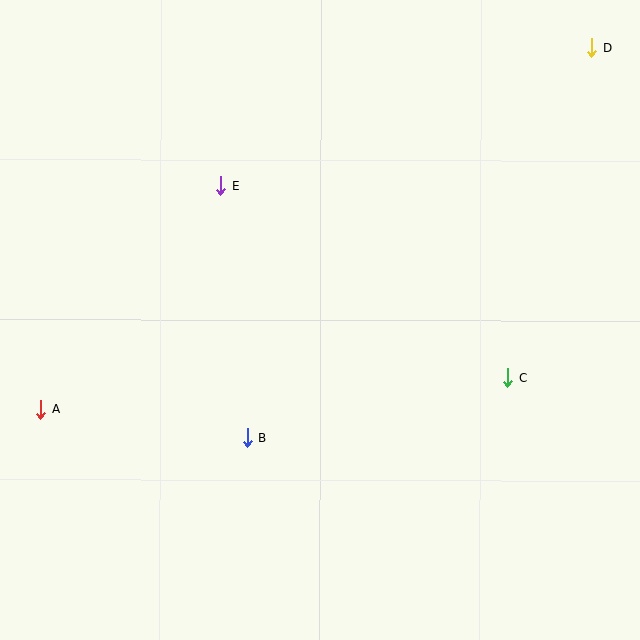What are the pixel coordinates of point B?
Point B is at (247, 438).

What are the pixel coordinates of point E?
Point E is at (221, 186).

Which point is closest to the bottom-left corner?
Point A is closest to the bottom-left corner.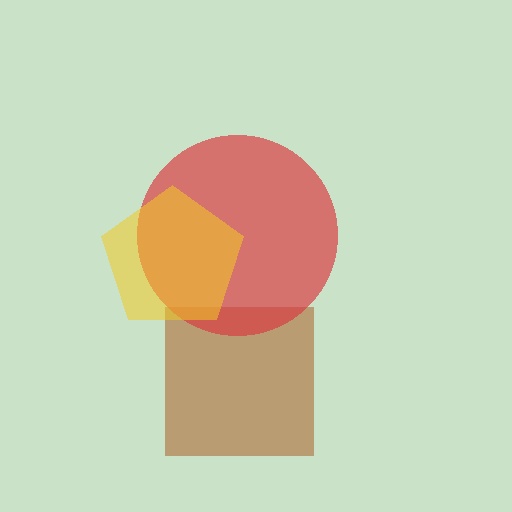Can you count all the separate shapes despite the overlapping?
Yes, there are 3 separate shapes.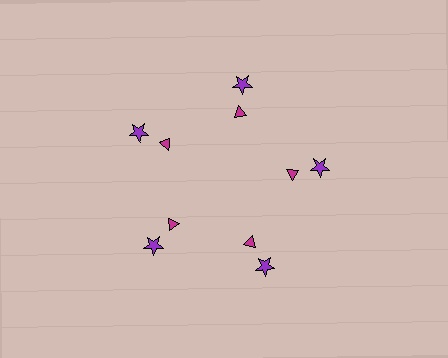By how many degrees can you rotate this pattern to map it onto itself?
The pattern maps onto itself every 72 degrees of rotation.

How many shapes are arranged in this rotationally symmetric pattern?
There are 10 shapes, arranged in 5 groups of 2.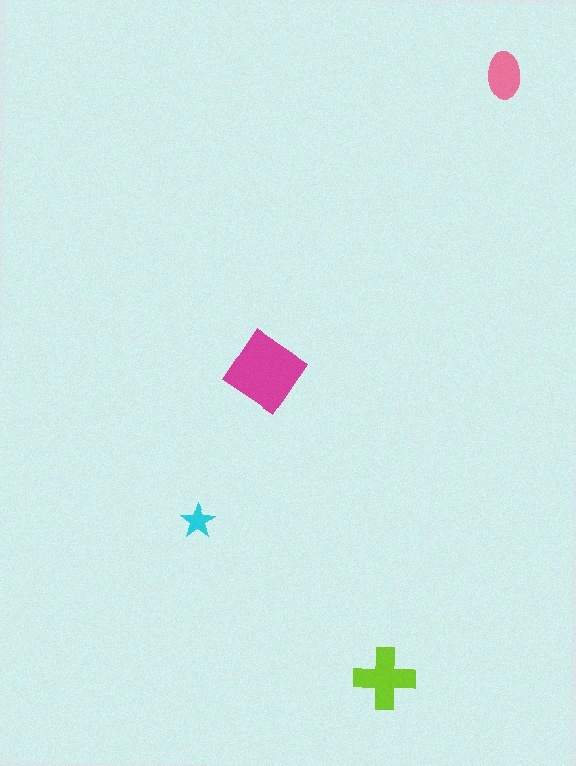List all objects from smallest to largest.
The cyan star, the pink ellipse, the lime cross, the magenta diamond.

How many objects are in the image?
There are 4 objects in the image.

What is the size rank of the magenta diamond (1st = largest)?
1st.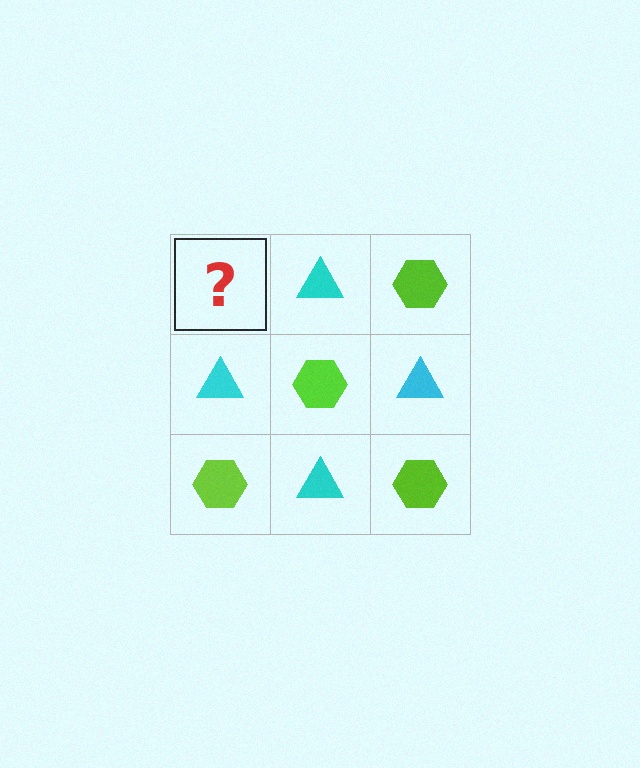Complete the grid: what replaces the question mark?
The question mark should be replaced with a lime hexagon.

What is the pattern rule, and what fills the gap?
The rule is that it alternates lime hexagon and cyan triangle in a checkerboard pattern. The gap should be filled with a lime hexagon.